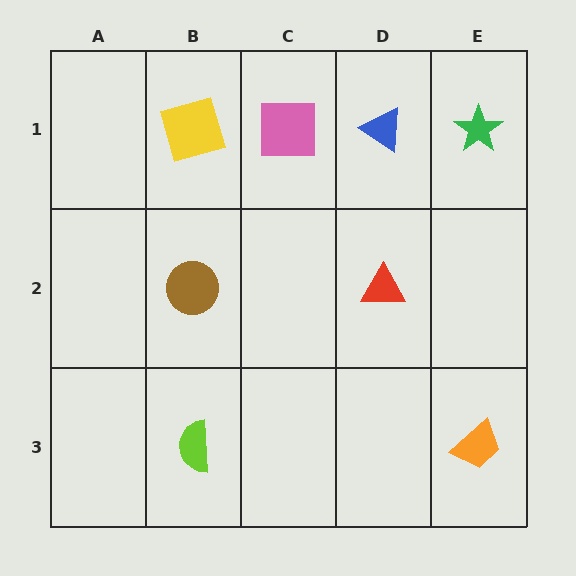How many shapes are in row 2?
2 shapes.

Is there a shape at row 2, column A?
No, that cell is empty.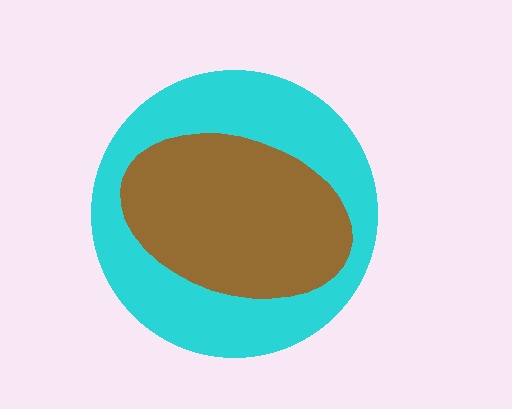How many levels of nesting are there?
2.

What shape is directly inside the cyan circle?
The brown ellipse.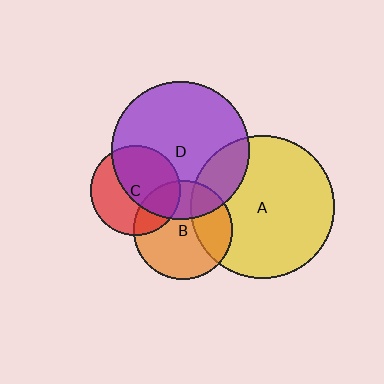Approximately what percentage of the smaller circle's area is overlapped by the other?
Approximately 30%.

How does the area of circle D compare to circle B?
Approximately 1.9 times.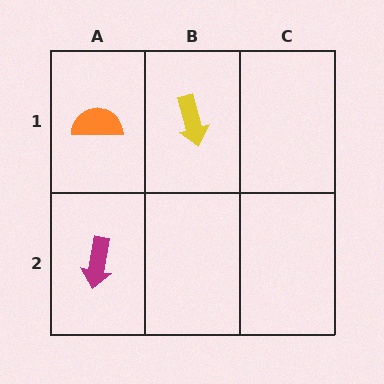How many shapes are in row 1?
2 shapes.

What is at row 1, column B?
A yellow arrow.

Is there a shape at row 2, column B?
No, that cell is empty.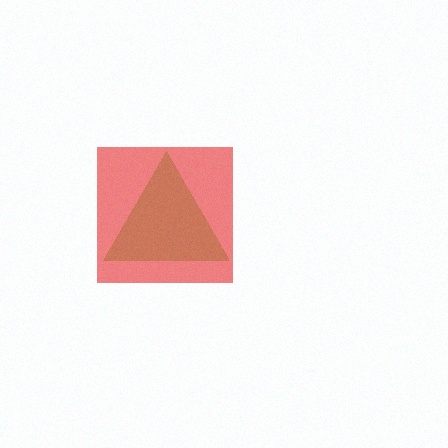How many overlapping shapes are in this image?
There are 2 overlapping shapes in the image.